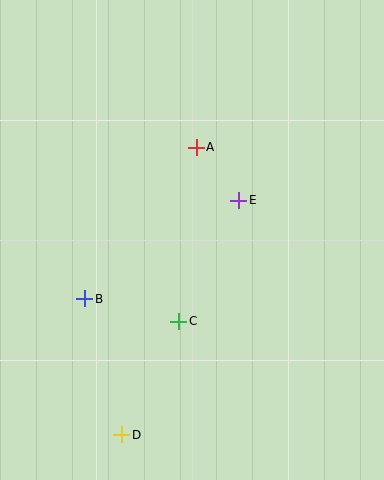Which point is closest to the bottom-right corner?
Point C is closest to the bottom-right corner.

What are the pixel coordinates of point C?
Point C is at (179, 321).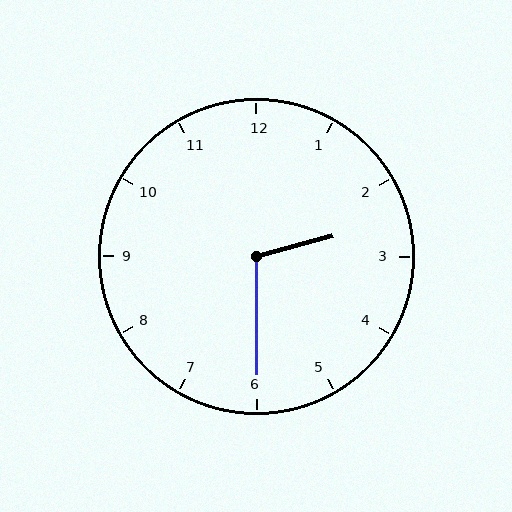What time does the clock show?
2:30.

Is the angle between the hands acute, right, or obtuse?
It is obtuse.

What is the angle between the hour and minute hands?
Approximately 105 degrees.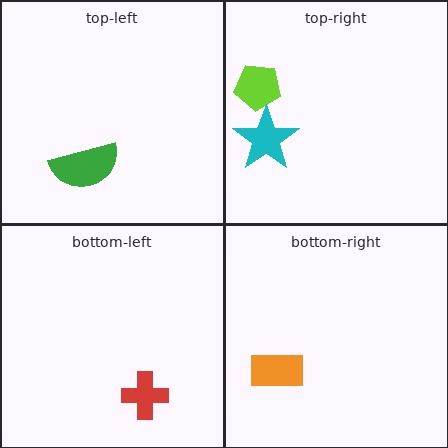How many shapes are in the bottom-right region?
1.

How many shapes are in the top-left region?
1.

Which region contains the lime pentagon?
The top-right region.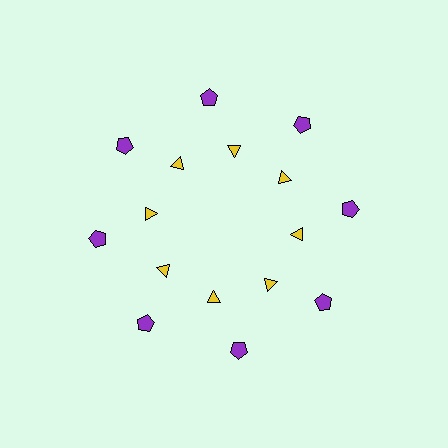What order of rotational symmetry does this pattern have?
This pattern has 8-fold rotational symmetry.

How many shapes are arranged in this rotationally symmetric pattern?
There are 16 shapes, arranged in 8 groups of 2.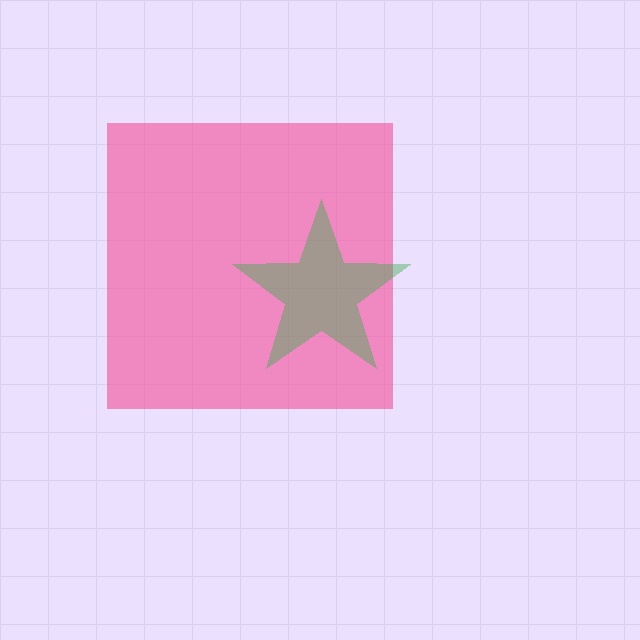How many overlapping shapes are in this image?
There are 2 overlapping shapes in the image.